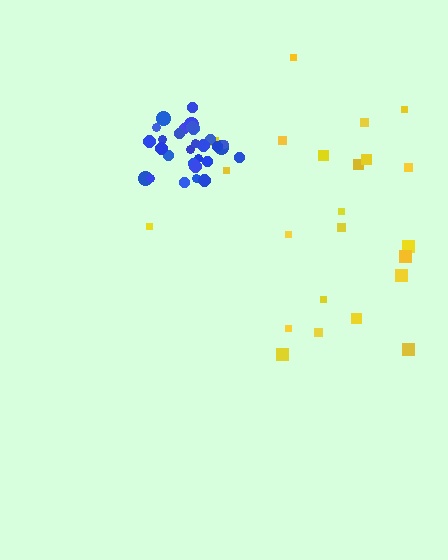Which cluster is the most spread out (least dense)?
Yellow.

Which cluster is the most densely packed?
Blue.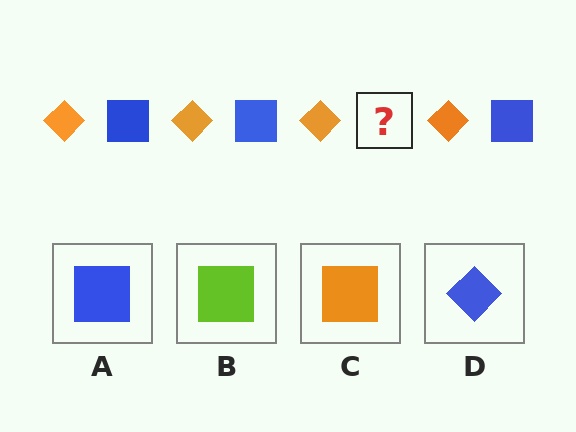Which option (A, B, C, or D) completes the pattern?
A.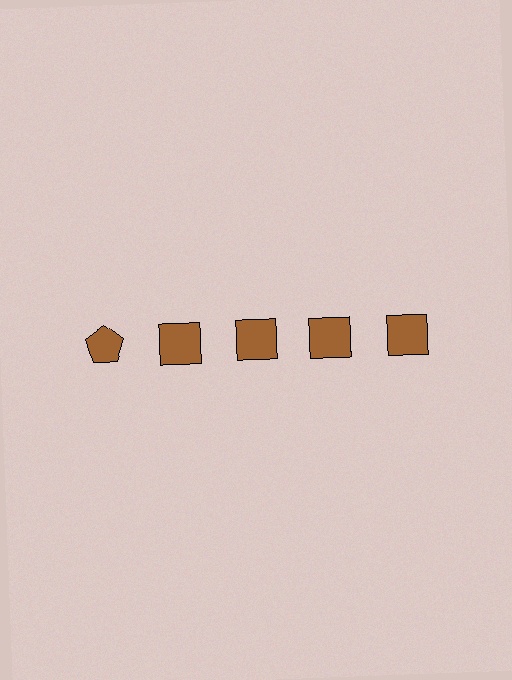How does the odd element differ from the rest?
It has a different shape: pentagon instead of square.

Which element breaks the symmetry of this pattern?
The brown pentagon in the top row, leftmost column breaks the symmetry. All other shapes are brown squares.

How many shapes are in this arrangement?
There are 5 shapes arranged in a grid pattern.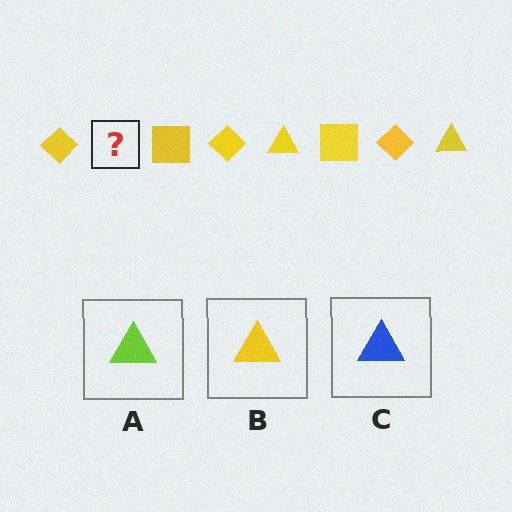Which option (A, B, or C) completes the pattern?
B.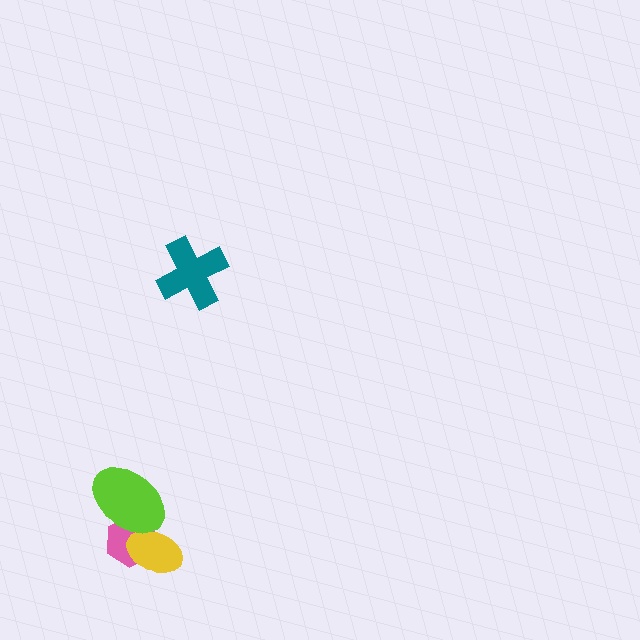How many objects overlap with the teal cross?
0 objects overlap with the teal cross.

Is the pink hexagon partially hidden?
Yes, it is partially covered by another shape.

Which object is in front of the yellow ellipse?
The lime ellipse is in front of the yellow ellipse.